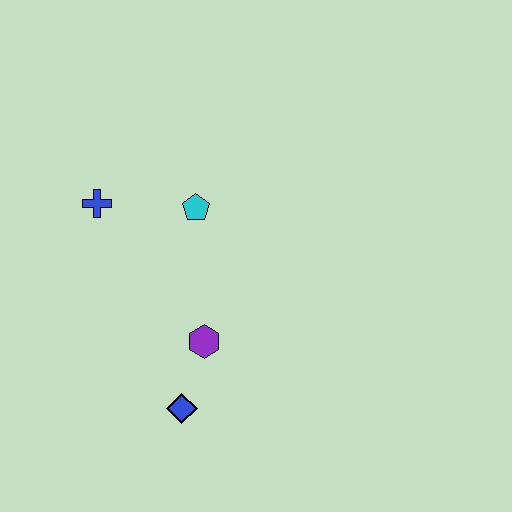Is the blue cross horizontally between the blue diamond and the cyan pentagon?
No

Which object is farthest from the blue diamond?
The blue cross is farthest from the blue diamond.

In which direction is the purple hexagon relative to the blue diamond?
The purple hexagon is above the blue diamond.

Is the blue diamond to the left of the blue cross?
No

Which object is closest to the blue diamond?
The purple hexagon is closest to the blue diamond.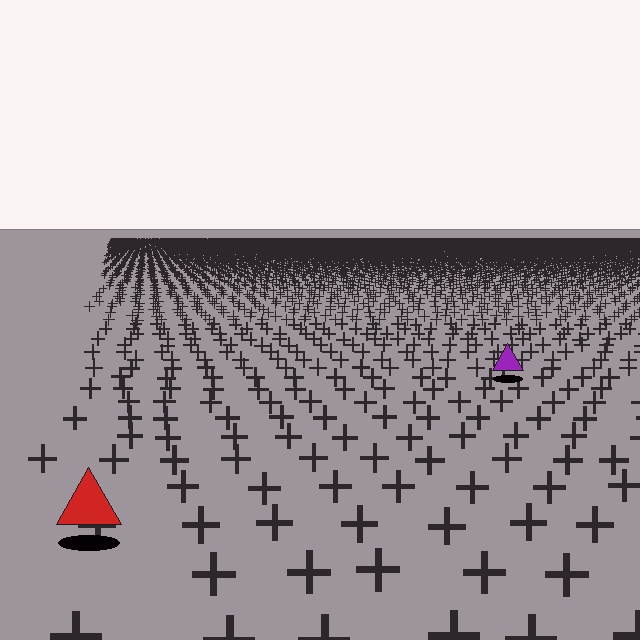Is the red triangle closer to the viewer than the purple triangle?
Yes. The red triangle is closer — you can tell from the texture gradient: the ground texture is coarser near it.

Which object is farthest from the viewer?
The purple triangle is farthest from the viewer. It appears smaller and the ground texture around it is denser.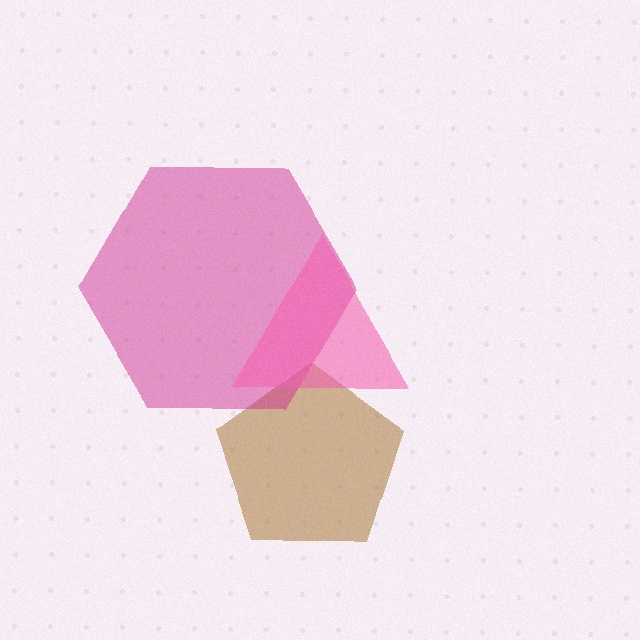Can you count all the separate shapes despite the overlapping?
Yes, there are 3 separate shapes.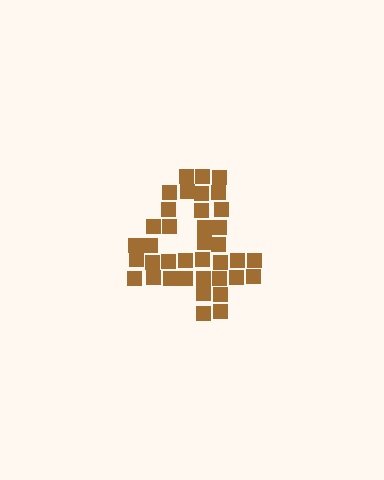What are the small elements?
The small elements are squares.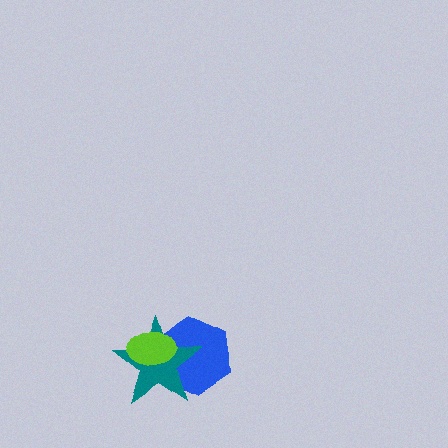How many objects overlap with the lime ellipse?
2 objects overlap with the lime ellipse.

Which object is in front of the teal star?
The lime ellipse is in front of the teal star.